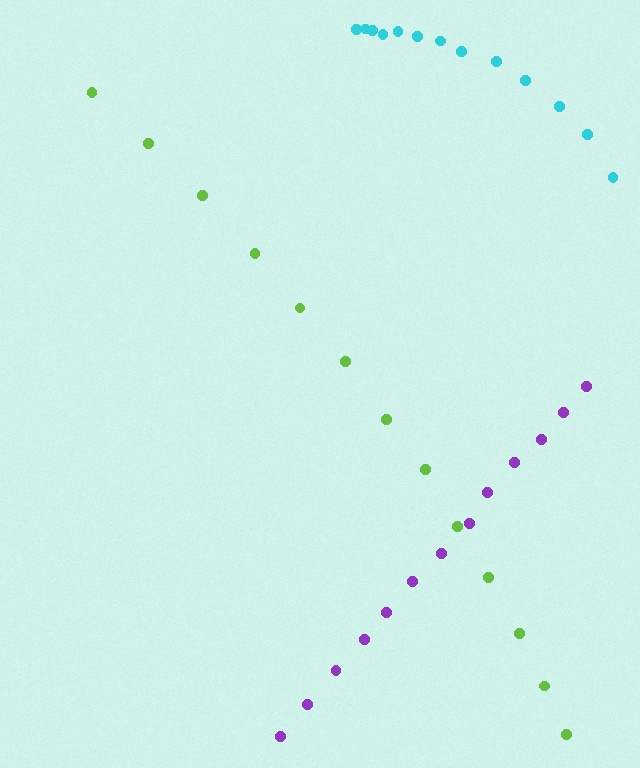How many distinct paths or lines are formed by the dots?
There are 3 distinct paths.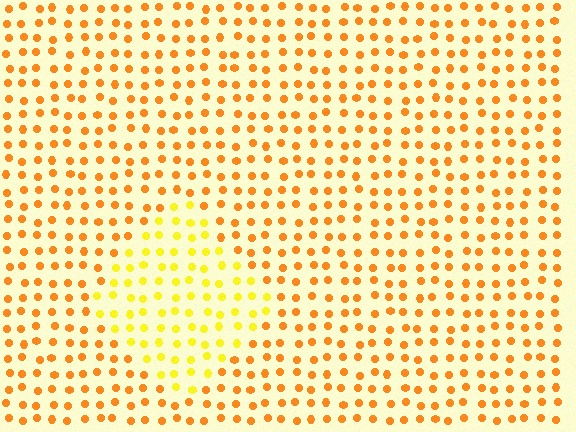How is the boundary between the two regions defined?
The boundary is defined purely by a slight shift in hue (about 30 degrees). Spacing, size, and orientation are identical on both sides.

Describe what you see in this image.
The image is filled with small orange elements in a uniform arrangement. A diamond-shaped region is visible where the elements are tinted to a slightly different hue, forming a subtle color boundary.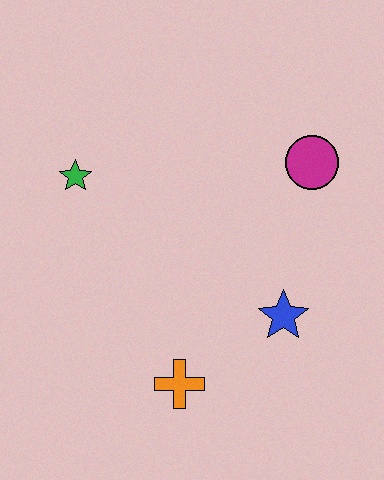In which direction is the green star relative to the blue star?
The green star is to the left of the blue star.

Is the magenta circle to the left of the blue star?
No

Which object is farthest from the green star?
The blue star is farthest from the green star.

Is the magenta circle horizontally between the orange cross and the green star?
No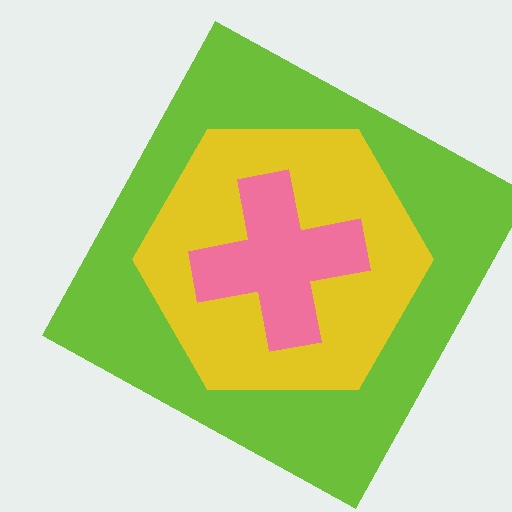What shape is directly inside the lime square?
The yellow hexagon.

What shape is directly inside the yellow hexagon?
The pink cross.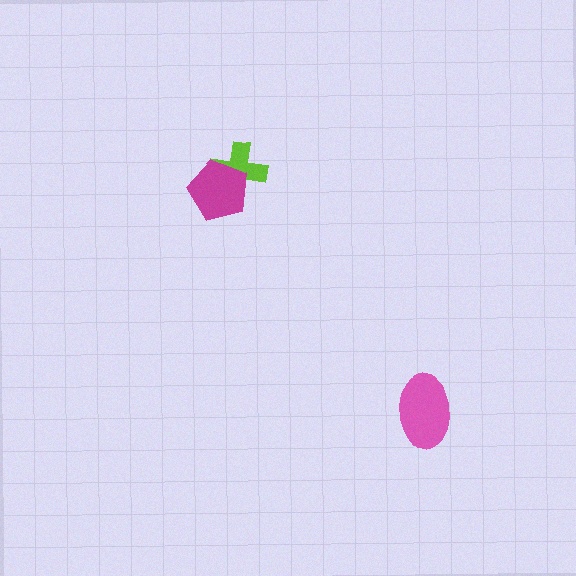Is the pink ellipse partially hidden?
No, no other shape covers it.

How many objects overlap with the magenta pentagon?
1 object overlaps with the magenta pentagon.